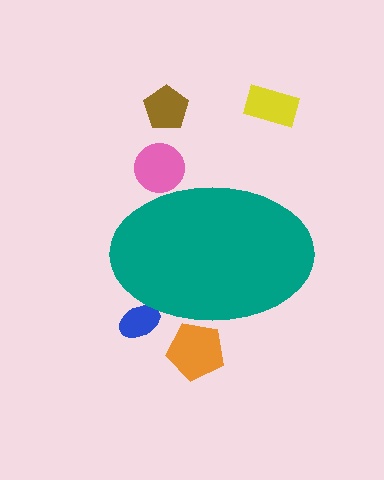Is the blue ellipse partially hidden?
Yes, the blue ellipse is partially hidden behind the teal ellipse.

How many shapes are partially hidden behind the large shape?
3 shapes are partially hidden.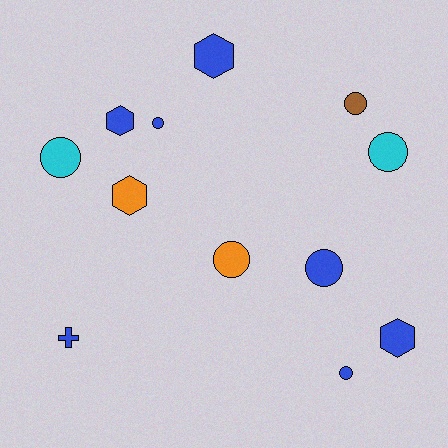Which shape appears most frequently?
Circle, with 7 objects.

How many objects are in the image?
There are 12 objects.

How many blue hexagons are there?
There are 3 blue hexagons.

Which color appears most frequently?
Blue, with 7 objects.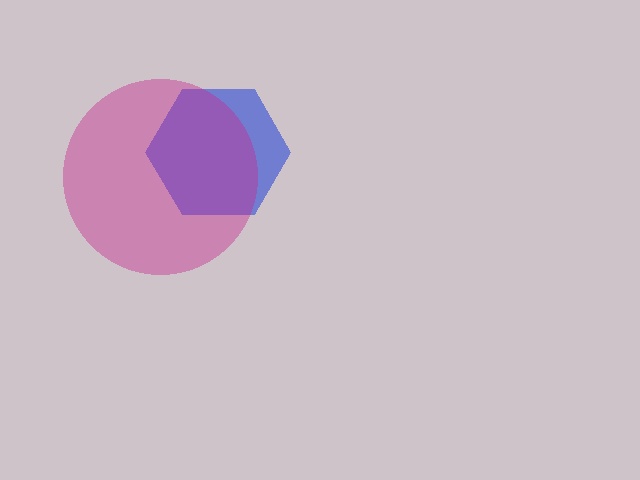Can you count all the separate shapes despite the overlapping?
Yes, there are 2 separate shapes.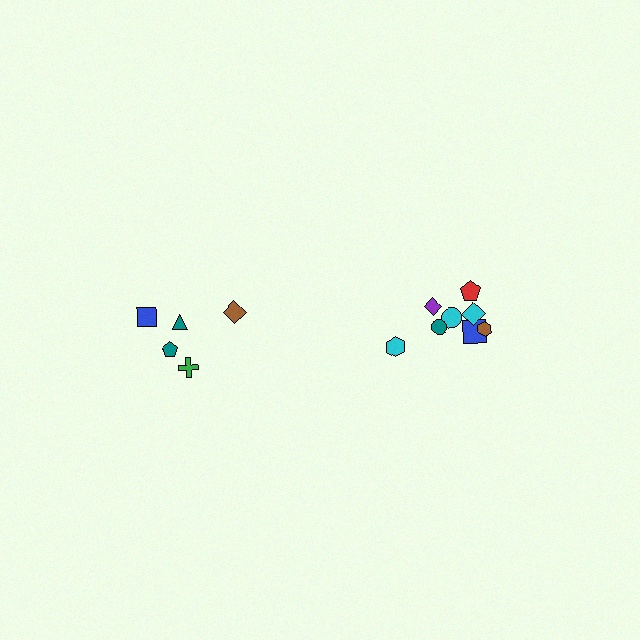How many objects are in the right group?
There are 8 objects.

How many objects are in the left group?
There are 5 objects.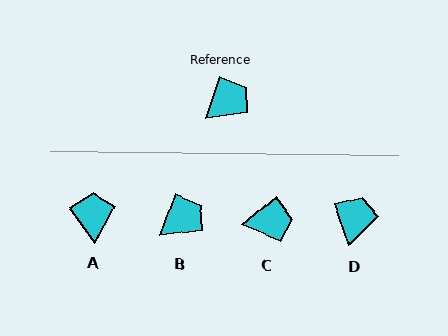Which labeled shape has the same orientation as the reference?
B.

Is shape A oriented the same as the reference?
No, it is off by about 55 degrees.